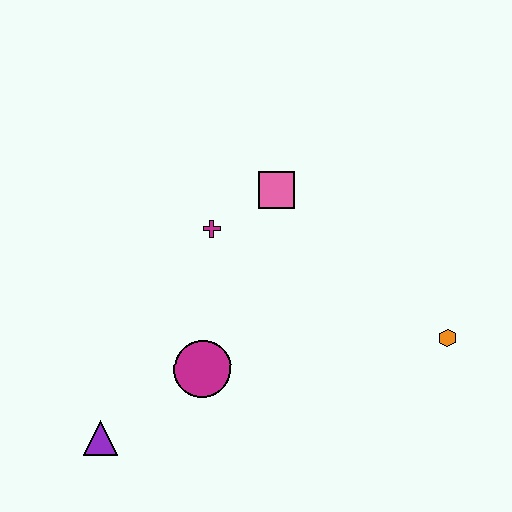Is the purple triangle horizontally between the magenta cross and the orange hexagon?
No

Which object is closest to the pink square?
The magenta cross is closest to the pink square.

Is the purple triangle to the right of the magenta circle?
No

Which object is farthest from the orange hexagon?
The purple triangle is farthest from the orange hexagon.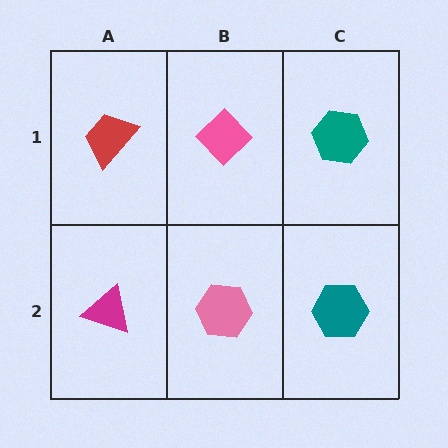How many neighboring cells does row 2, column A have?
2.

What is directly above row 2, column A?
A red trapezoid.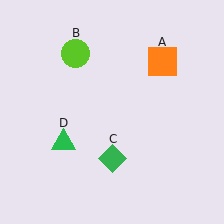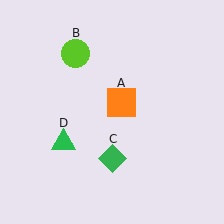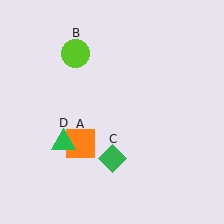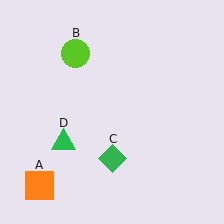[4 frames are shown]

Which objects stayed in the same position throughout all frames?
Lime circle (object B) and green diamond (object C) and green triangle (object D) remained stationary.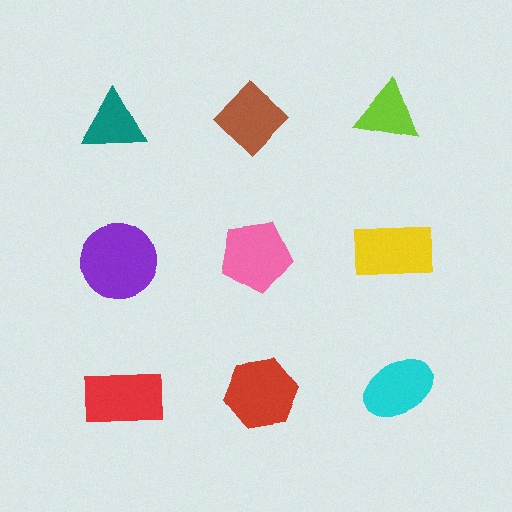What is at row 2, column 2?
A pink pentagon.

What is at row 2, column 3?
A yellow rectangle.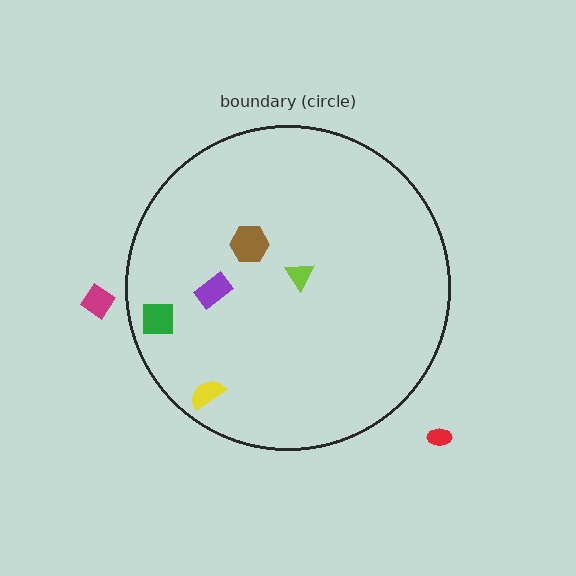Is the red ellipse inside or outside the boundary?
Outside.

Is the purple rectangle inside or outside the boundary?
Inside.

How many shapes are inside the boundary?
5 inside, 2 outside.